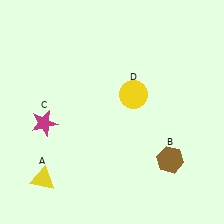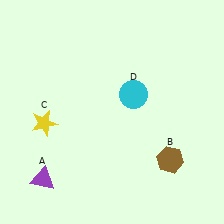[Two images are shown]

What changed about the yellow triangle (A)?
In Image 1, A is yellow. In Image 2, it changed to purple.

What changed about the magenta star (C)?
In Image 1, C is magenta. In Image 2, it changed to yellow.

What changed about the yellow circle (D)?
In Image 1, D is yellow. In Image 2, it changed to cyan.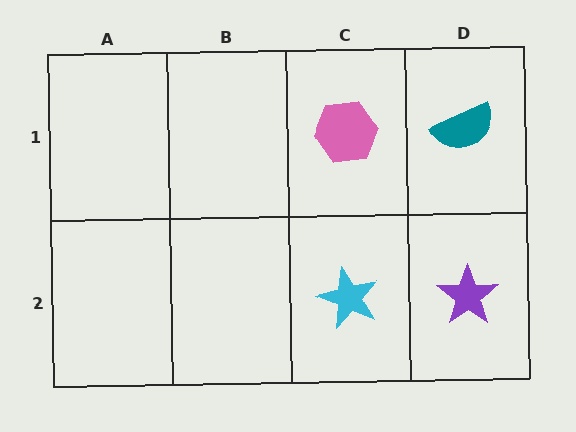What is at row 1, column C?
A pink hexagon.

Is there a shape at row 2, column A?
No, that cell is empty.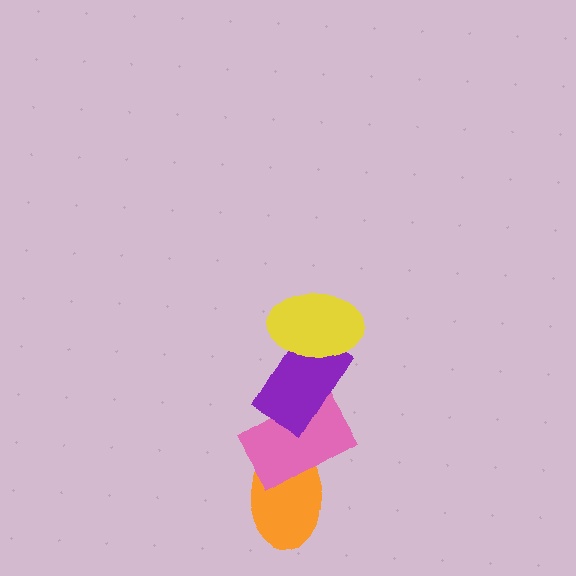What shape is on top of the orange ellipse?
The pink rectangle is on top of the orange ellipse.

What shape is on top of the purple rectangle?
The yellow ellipse is on top of the purple rectangle.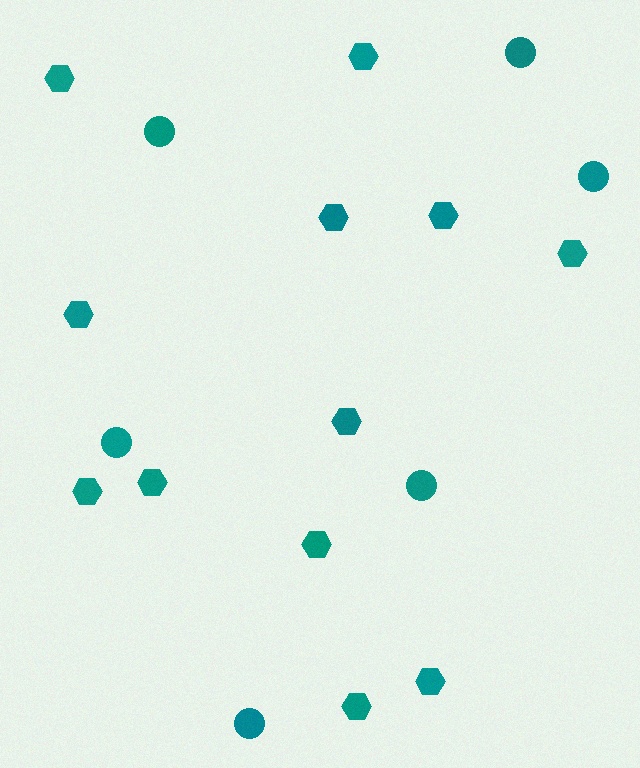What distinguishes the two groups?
There are 2 groups: one group of hexagons (12) and one group of circles (6).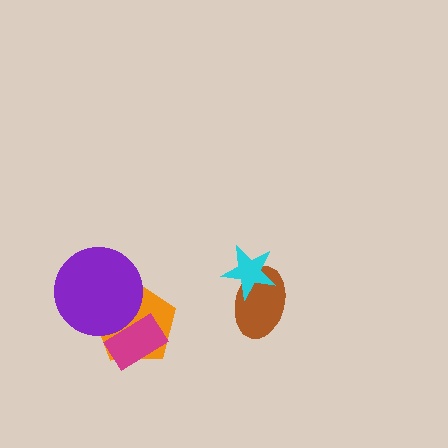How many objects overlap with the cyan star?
1 object overlaps with the cyan star.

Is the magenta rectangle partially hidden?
Yes, it is partially covered by another shape.